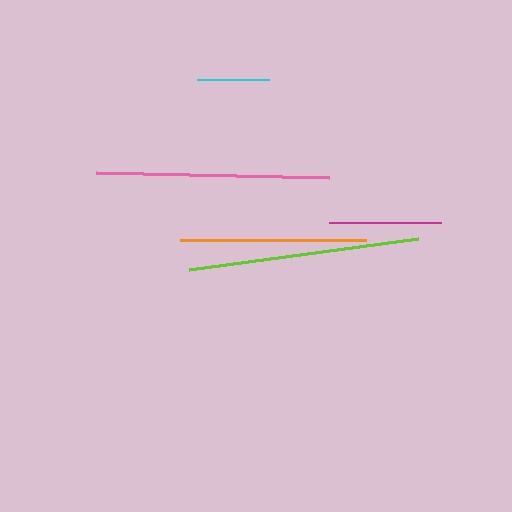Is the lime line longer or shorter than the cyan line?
The lime line is longer than the cyan line.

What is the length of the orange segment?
The orange segment is approximately 186 pixels long.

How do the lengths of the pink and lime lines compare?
The pink and lime lines are approximately the same length.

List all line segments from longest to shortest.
From longest to shortest: pink, lime, orange, magenta, cyan.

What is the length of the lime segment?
The lime segment is approximately 231 pixels long.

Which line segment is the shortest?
The cyan line is the shortest at approximately 72 pixels.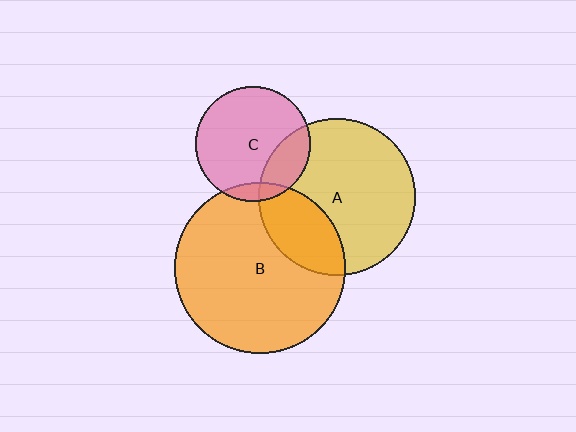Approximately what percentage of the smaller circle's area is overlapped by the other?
Approximately 25%.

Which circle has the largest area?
Circle B (orange).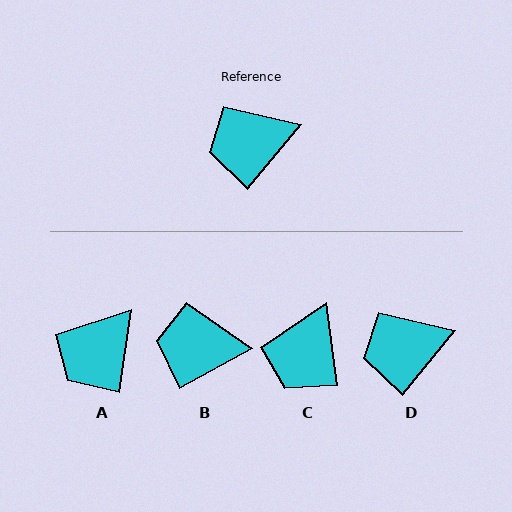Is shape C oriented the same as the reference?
No, it is off by about 47 degrees.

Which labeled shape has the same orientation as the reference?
D.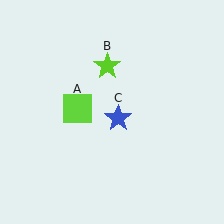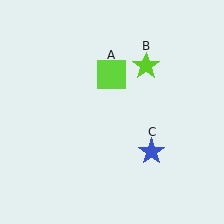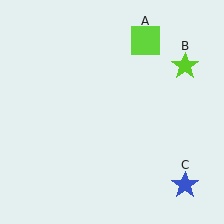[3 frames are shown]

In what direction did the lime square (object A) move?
The lime square (object A) moved up and to the right.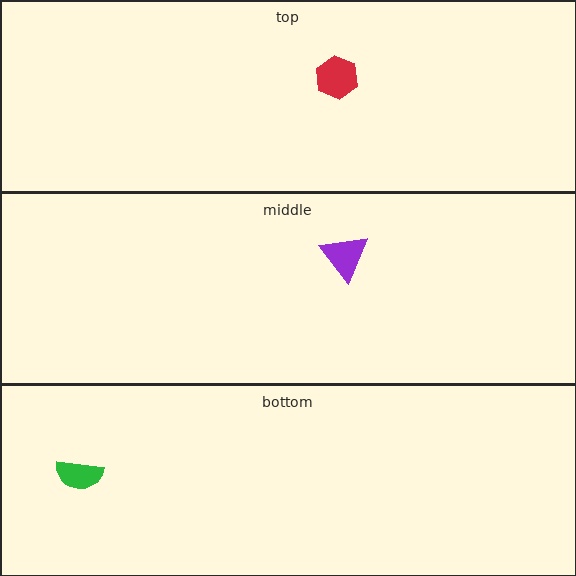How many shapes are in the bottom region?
1.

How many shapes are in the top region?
1.